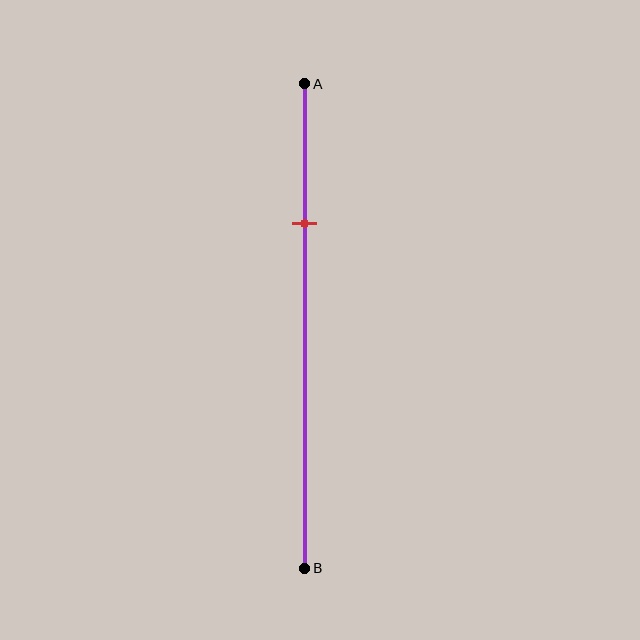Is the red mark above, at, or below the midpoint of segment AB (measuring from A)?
The red mark is above the midpoint of segment AB.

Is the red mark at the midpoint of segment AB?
No, the mark is at about 30% from A, not at the 50% midpoint.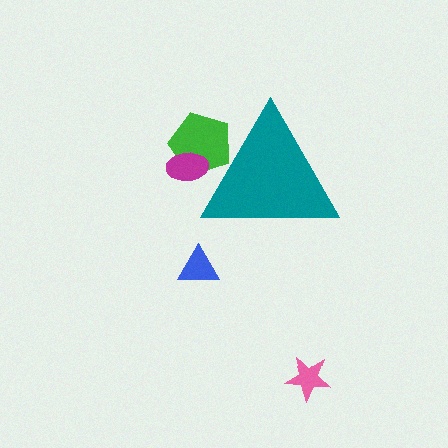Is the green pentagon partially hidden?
Yes, the green pentagon is partially hidden behind the teal triangle.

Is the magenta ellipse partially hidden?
Yes, the magenta ellipse is partially hidden behind the teal triangle.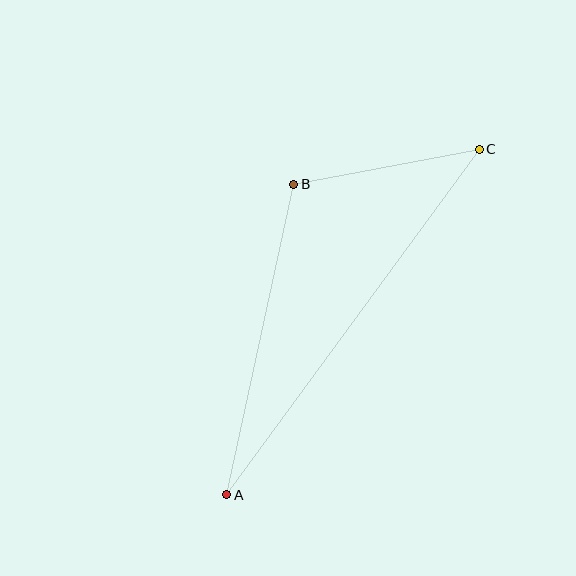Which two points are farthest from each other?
Points A and C are farthest from each other.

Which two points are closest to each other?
Points B and C are closest to each other.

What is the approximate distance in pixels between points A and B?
The distance between A and B is approximately 317 pixels.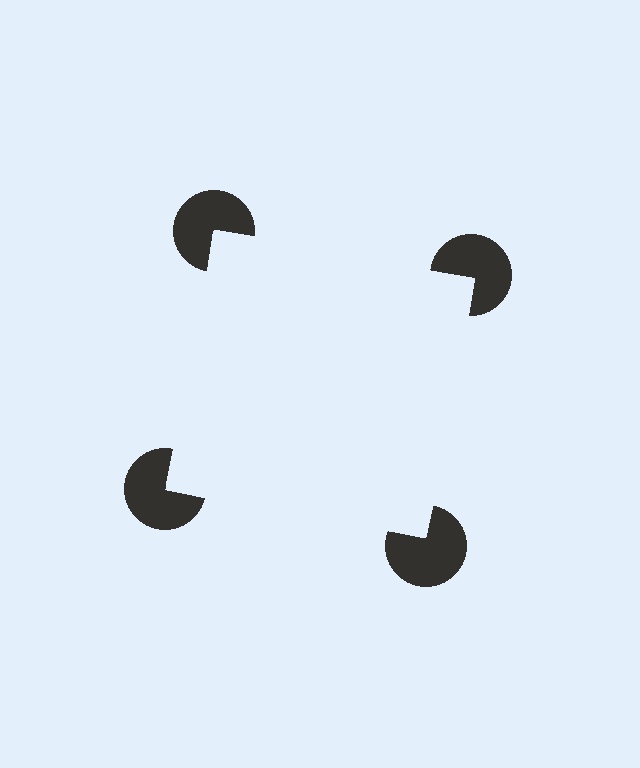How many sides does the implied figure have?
4 sides.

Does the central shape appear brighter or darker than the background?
It typically appears slightly brighter than the background, even though no actual brightness change is drawn.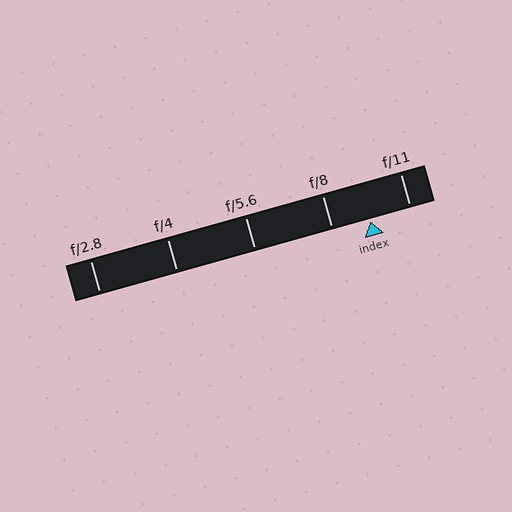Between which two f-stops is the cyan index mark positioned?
The index mark is between f/8 and f/11.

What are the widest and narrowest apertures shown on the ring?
The widest aperture shown is f/2.8 and the narrowest is f/11.